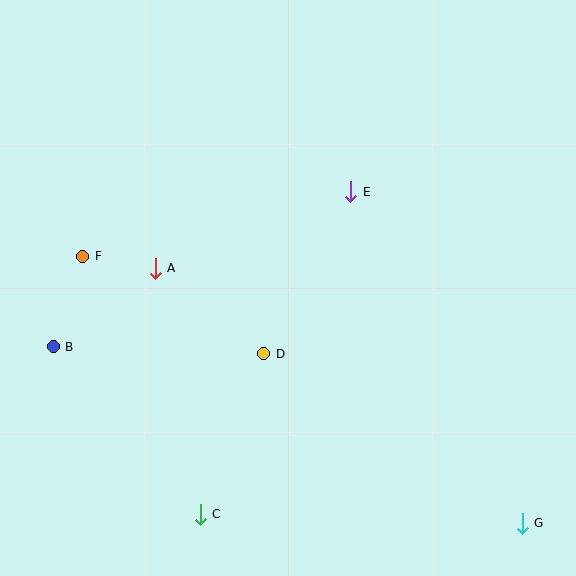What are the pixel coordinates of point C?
Point C is at (200, 514).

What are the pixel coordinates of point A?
Point A is at (155, 268).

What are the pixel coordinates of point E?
Point E is at (351, 192).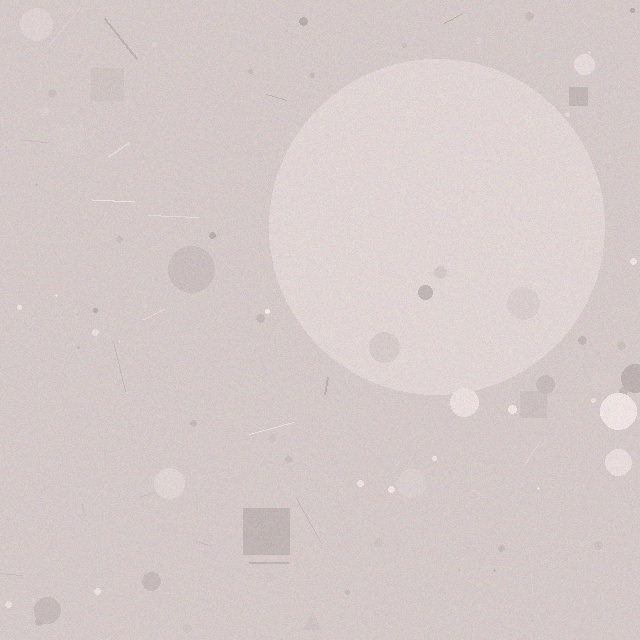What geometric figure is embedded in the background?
A circle is embedded in the background.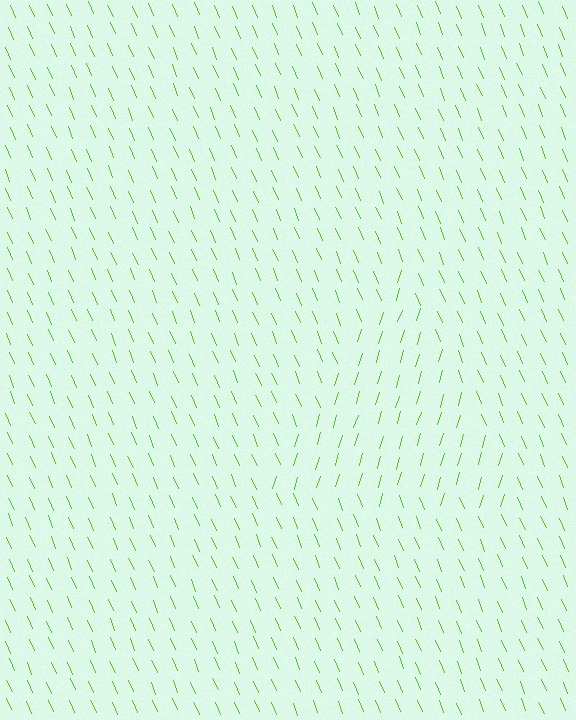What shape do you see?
I see a triangle.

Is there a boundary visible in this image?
Yes, there is a texture boundary formed by a change in line orientation.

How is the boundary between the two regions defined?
The boundary is defined purely by a change in line orientation (approximately 40 degrees difference). All lines are the same color and thickness.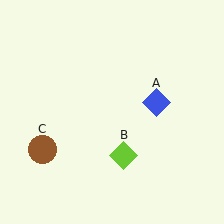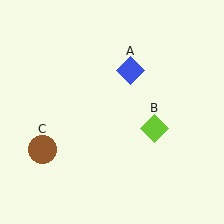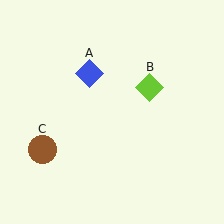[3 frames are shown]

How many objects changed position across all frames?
2 objects changed position: blue diamond (object A), lime diamond (object B).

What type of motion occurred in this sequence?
The blue diamond (object A), lime diamond (object B) rotated counterclockwise around the center of the scene.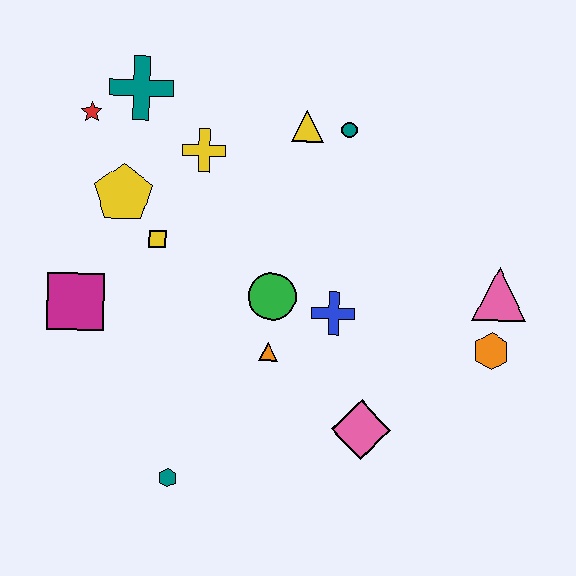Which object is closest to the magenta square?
The yellow square is closest to the magenta square.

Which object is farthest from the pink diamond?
The red star is farthest from the pink diamond.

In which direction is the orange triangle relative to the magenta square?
The orange triangle is to the right of the magenta square.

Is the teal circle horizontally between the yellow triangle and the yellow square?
No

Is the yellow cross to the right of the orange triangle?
No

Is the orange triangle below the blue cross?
Yes